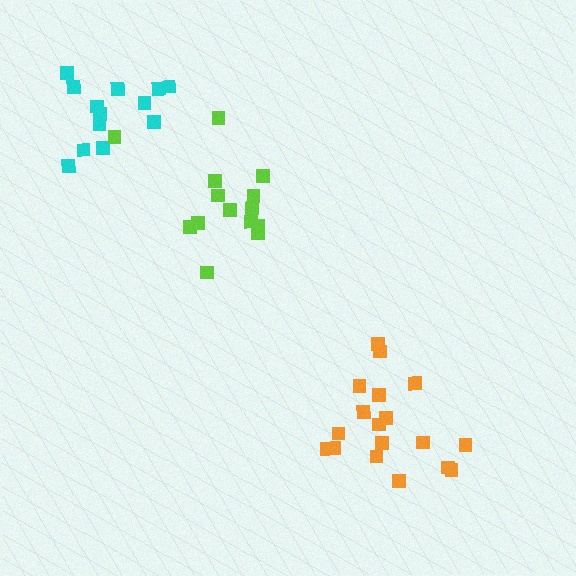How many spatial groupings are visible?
There are 3 spatial groupings.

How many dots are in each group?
Group 1: 13 dots, Group 2: 14 dots, Group 3: 18 dots (45 total).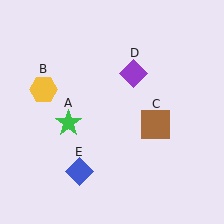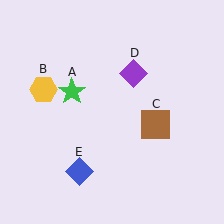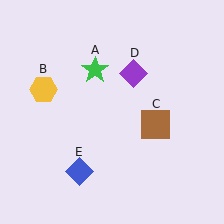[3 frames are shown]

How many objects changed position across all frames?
1 object changed position: green star (object A).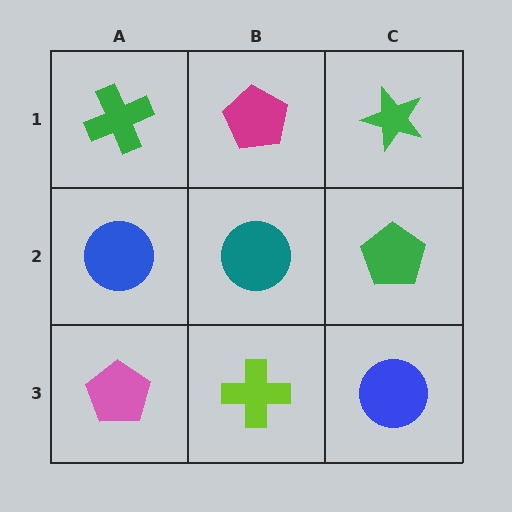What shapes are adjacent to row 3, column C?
A green pentagon (row 2, column C), a lime cross (row 3, column B).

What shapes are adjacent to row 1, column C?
A green pentagon (row 2, column C), a magenta pentagon (row 1, column B).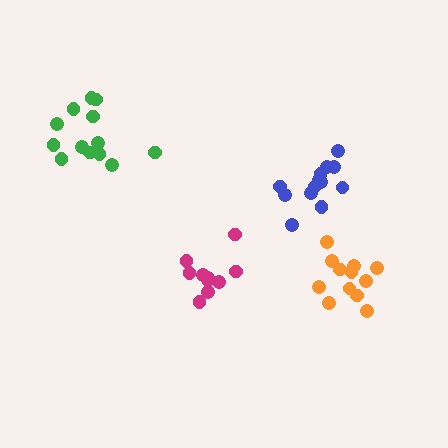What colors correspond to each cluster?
The clusters are colored: magenta, blue, orange, green.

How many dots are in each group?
Group 1: 10 dots, Group 2: 13 dots, Group 3: 12 dots, Group 4: 13 dots (48 total).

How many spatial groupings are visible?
There are 4 spatial groupings.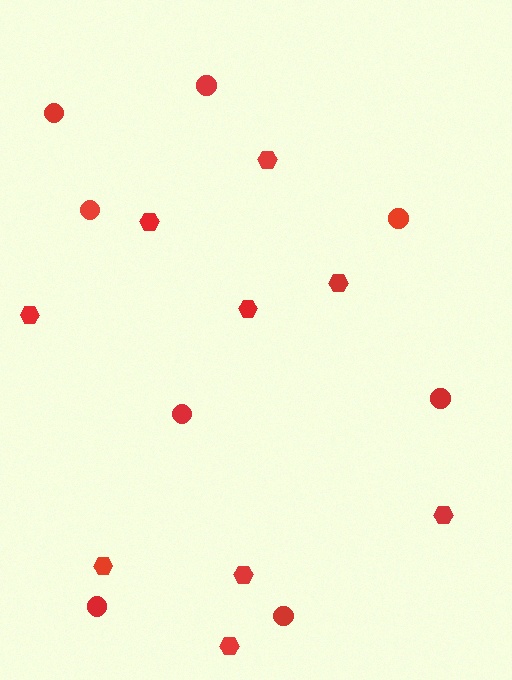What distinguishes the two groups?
There are 2 groups: one group of circles (8) and one group of hexagons (9).